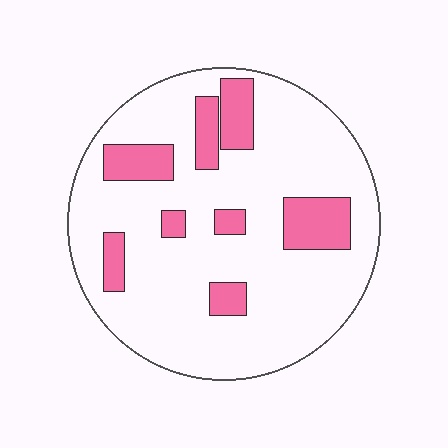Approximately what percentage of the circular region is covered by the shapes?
Approximately 20%.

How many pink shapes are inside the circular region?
8.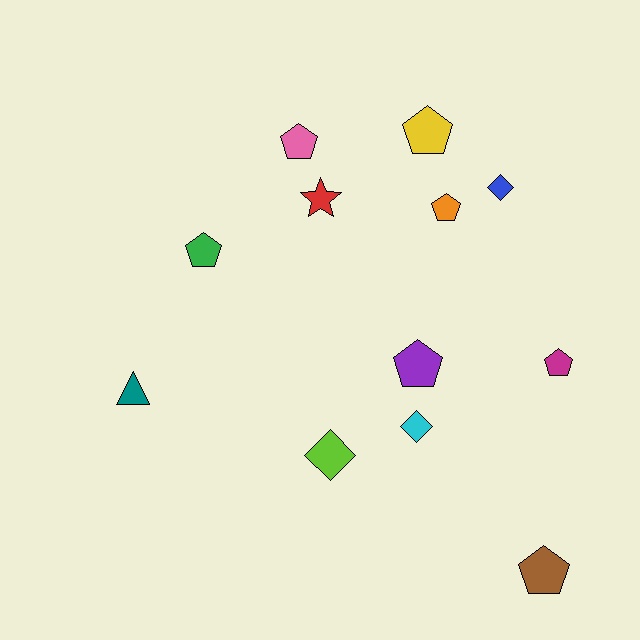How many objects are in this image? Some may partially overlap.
There are 12 objects.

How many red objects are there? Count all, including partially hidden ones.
There is 1 red object.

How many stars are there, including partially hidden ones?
There is 1 star.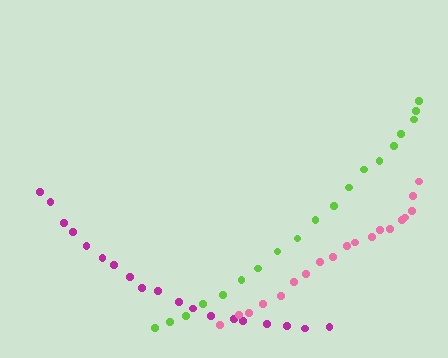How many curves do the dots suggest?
There are 3 distinct paths.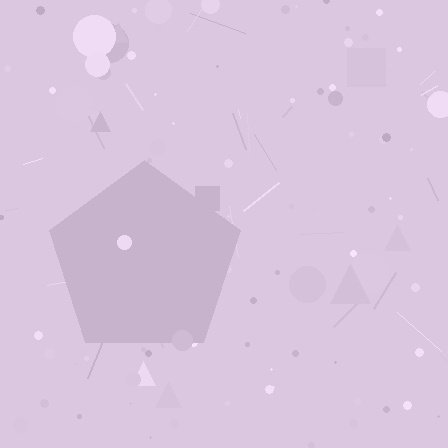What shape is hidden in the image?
A pentagon is hidden in the image.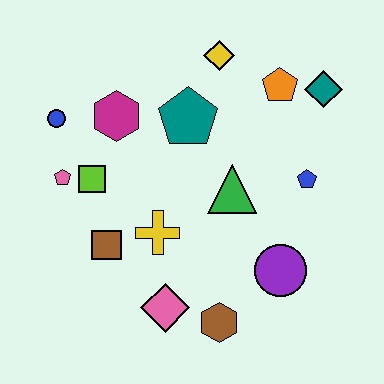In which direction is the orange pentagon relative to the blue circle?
The orange pentagon is to the right of the blue circle.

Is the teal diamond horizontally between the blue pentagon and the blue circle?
No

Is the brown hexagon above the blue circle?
No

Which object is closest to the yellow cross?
The brown square is closest to the yellow cross.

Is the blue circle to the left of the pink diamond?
Yes